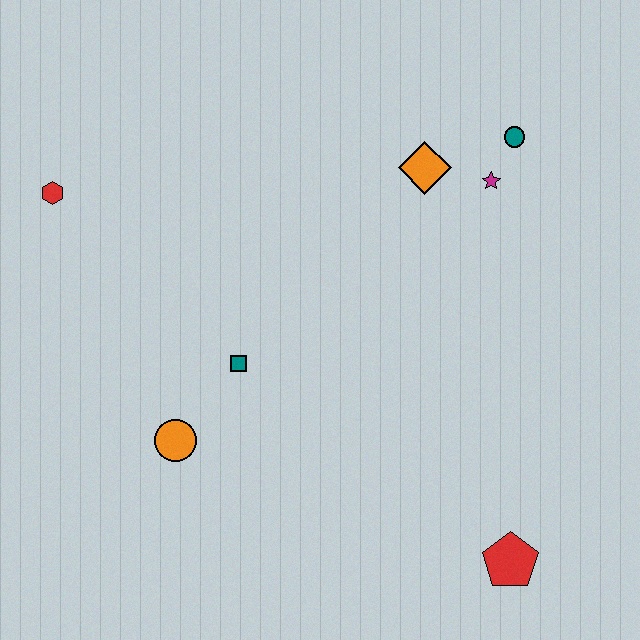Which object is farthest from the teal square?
The teal circle is farthest from the teal square.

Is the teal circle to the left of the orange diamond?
No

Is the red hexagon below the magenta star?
Yes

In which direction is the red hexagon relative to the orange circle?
The red hexagon is above the orange circle.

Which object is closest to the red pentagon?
The teal square is closest to the red pentagon.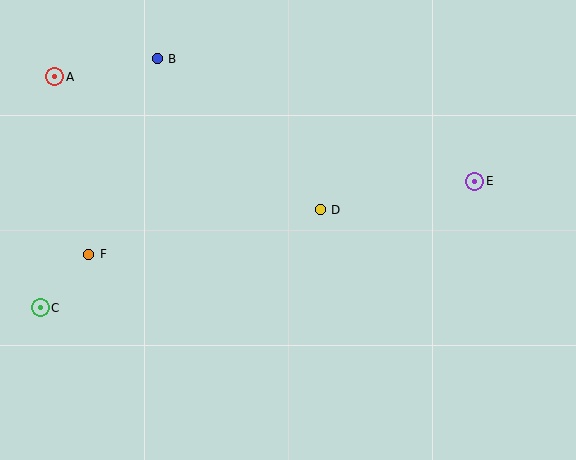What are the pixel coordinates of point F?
Point F is at (89, 254).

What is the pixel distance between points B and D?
The distance between B and D is 222 pixels.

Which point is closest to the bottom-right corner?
Point E is closest to the bottom-right corner.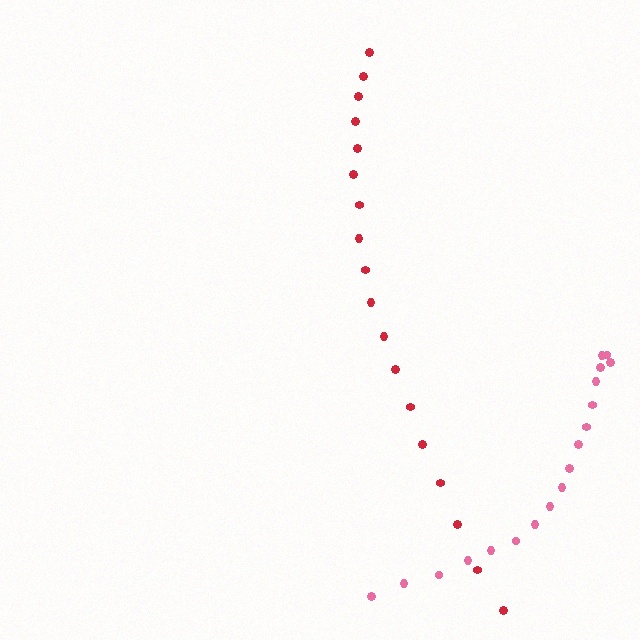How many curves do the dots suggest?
There are 2 distinct paths.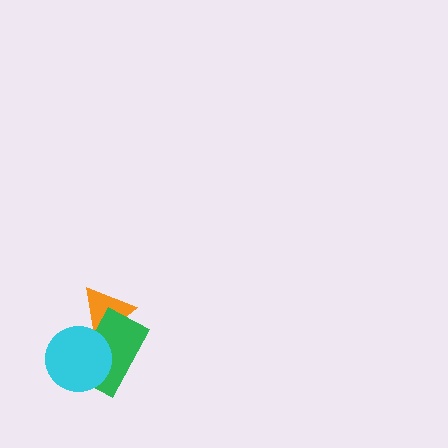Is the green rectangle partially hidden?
Yes, it is partially covered by another shape.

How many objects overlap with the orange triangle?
2 objects overlap with the orange triangle.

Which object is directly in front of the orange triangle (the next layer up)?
The green rectangle is directly in front of the orange triangle.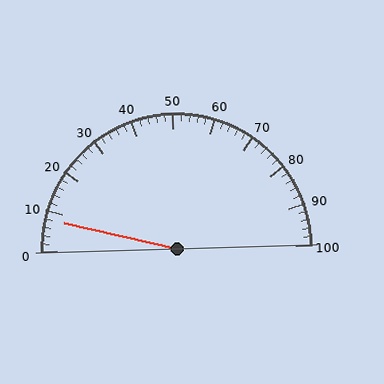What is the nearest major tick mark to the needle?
The nearest major tick mark is 10.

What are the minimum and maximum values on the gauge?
The gauge ranges from 0 to 100.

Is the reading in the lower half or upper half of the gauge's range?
The reading is in the lower half of the range (0 to 100).